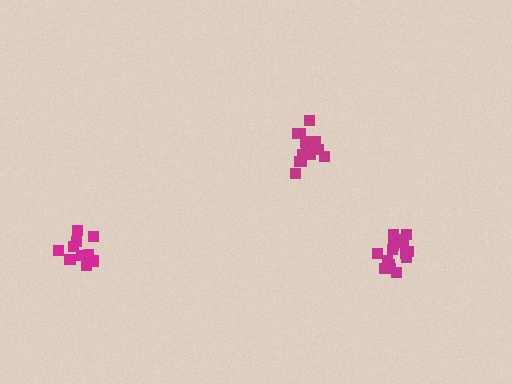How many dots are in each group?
Group 1: 15 dots, Group 2: 15 dots, Group 3: 11 dots (41 total).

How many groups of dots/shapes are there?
There are 3 groups.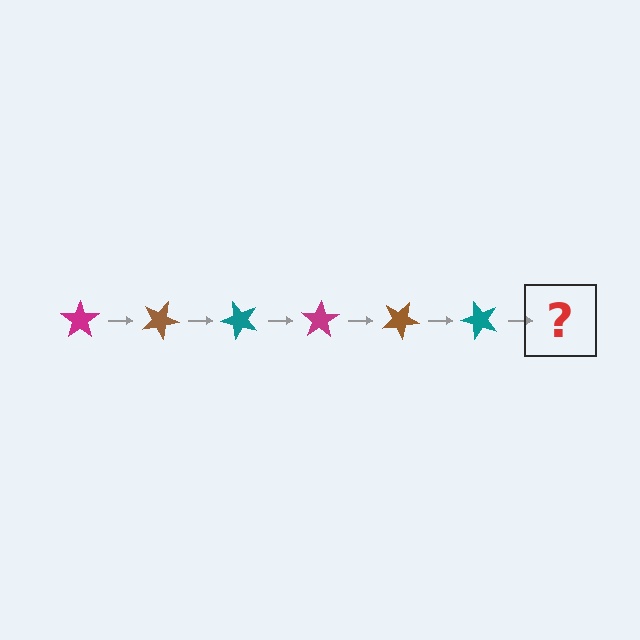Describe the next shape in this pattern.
It should be a magenta star, rotated 150 degrees from the start.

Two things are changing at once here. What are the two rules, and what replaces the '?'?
The two rules are that it rotates 25 degrees each step and the color cycles through magenta, brown, and teal. The '?' should be a magenta star, rotated 150 degrees from the start.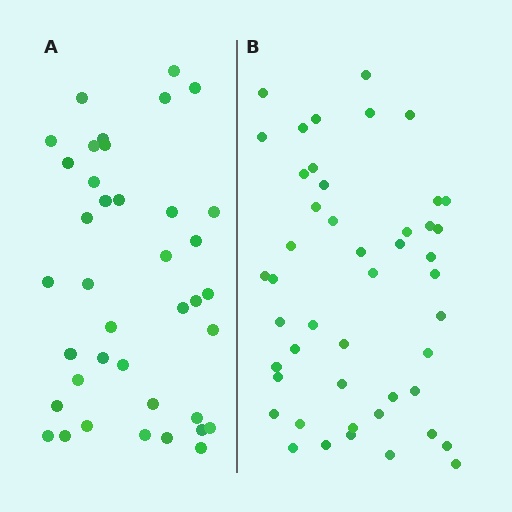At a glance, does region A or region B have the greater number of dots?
Region B (the right region) has more dots.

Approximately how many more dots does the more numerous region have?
Region B has roughly 8 or so more dots than region A.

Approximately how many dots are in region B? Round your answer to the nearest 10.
About 50 dots. (The exact count is 47, which rounds to 50.)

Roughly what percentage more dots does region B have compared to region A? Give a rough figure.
About 20% more.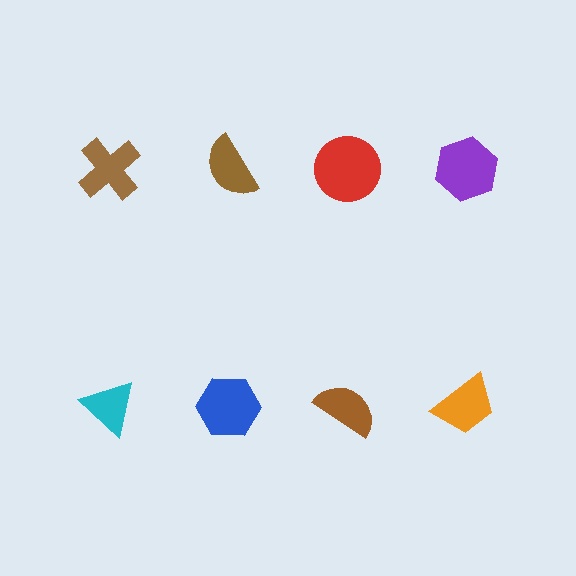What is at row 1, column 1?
A brown cross.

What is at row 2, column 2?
A blue hexagon.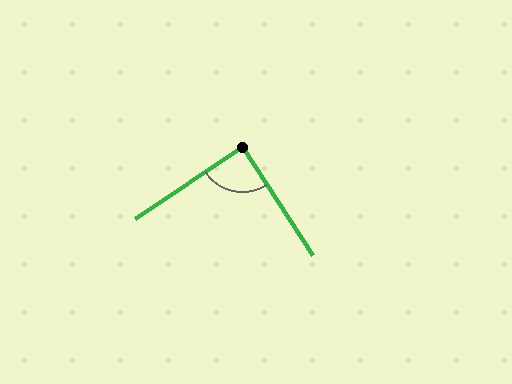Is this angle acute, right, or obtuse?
It is approximately a right angle.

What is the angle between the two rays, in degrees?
Approximately 89 degrees.